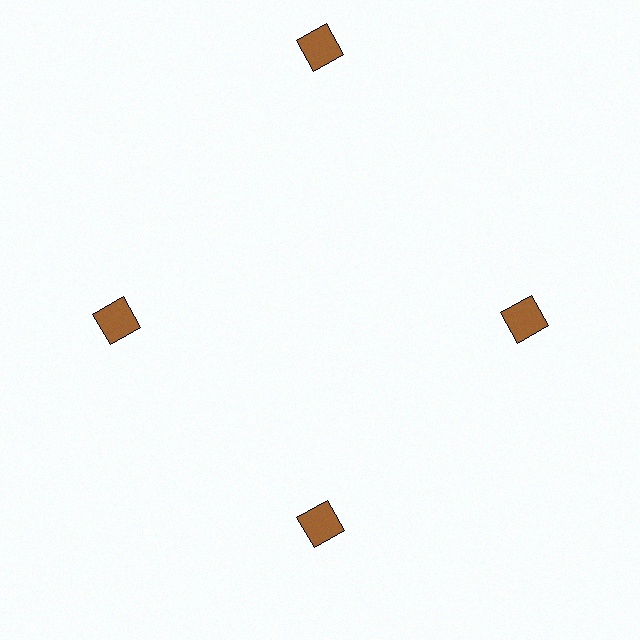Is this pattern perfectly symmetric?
No. The 4 brown squares are arranged in a ring, but one element near the 12 o'clock position is pushed outward from the center, breaking the 4-fold rotational symmetry.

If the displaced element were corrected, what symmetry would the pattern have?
It would have 4-fold rotational symmetry — the pattern would map onto itself every 90 degrees.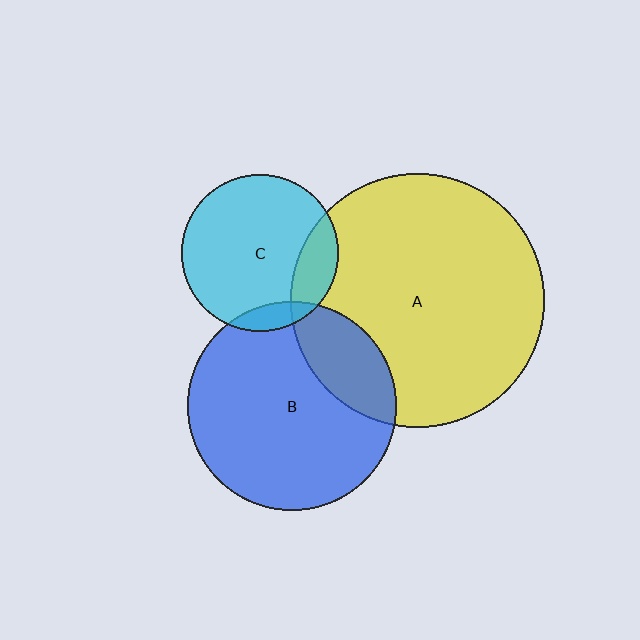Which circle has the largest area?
Circle A (yellow).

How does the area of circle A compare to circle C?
Approximately 2.6 times.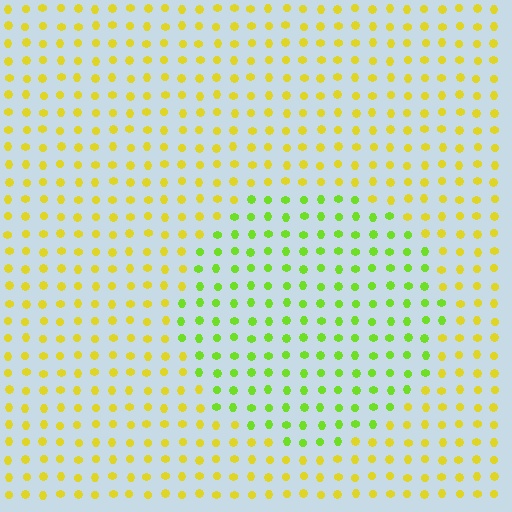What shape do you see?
I see a circle.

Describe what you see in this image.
The image is filled with small yellow elements in a uniform arrangement. A circle-shaped region is visible where the elements are tinted to a slightly different hue, forming a subtle color boundary.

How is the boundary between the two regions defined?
The boundary is defined purely by a slight shift in hue (about 39 degrees). Spacing, size, and orientation are identical on both sides.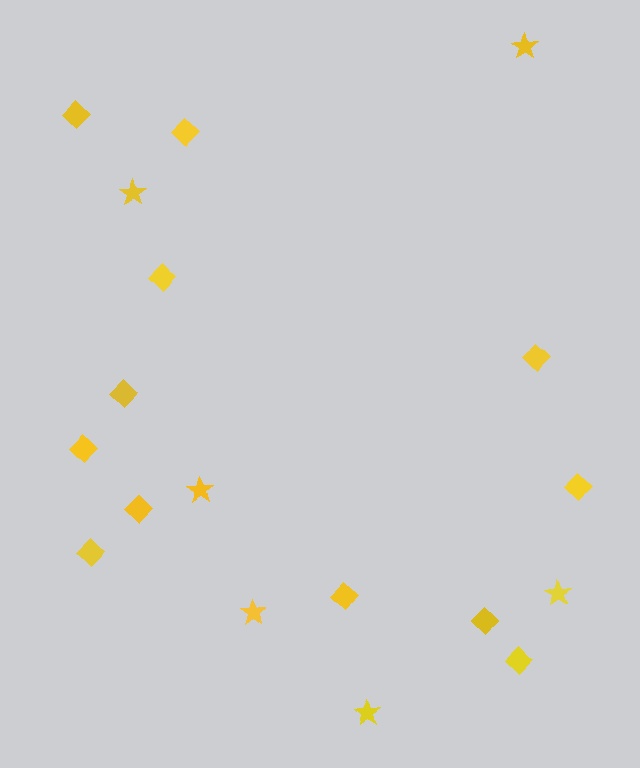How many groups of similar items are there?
There are 2 groups: one group of stars (6) and one group of diamonds (12).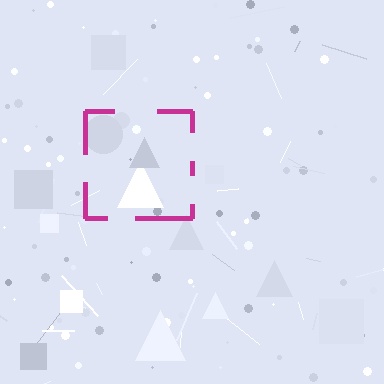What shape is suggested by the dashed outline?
The dashed outline suggests a square.